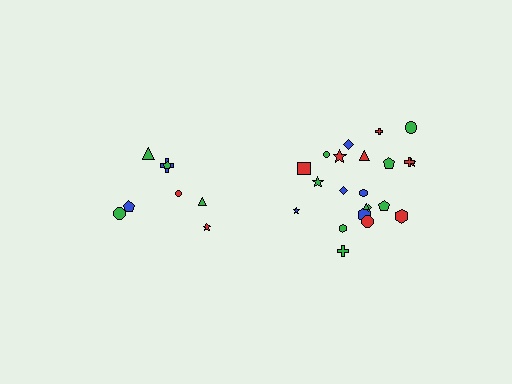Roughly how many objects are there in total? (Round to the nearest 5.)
Roughly 30 objects in total.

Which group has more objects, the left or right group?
The right group.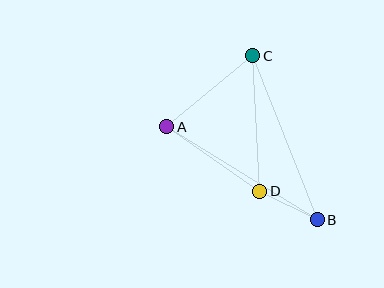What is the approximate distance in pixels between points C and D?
The distance between C and D is approximately 136 pixels.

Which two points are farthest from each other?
Points A and B are farthest from each other.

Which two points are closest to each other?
Points B and D are closest to each other.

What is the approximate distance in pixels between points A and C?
The distance between A and C is approximately 111 pixels.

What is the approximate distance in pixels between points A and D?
The distance between A and D is approximately 113 pixels.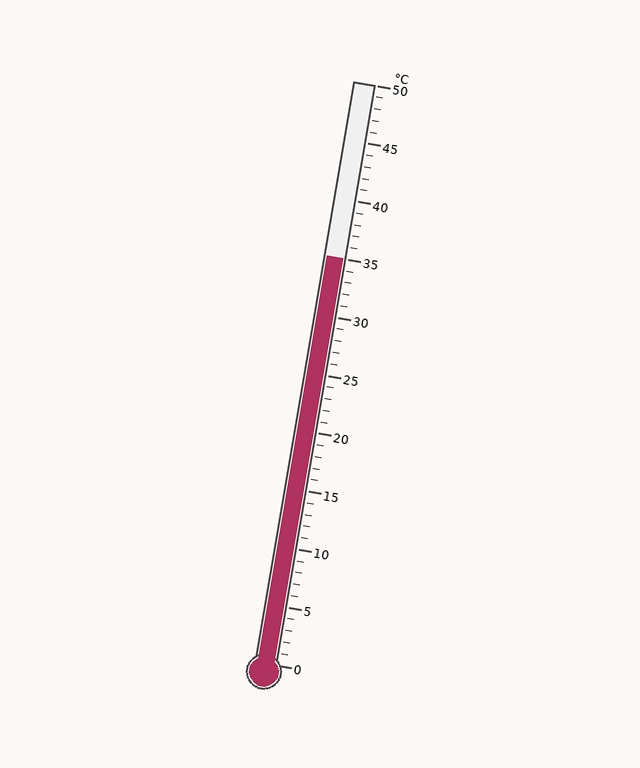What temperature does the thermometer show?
The thermometer shows approximately 35°C.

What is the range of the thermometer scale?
The thermometer scale ranges from 0°C to 50°C.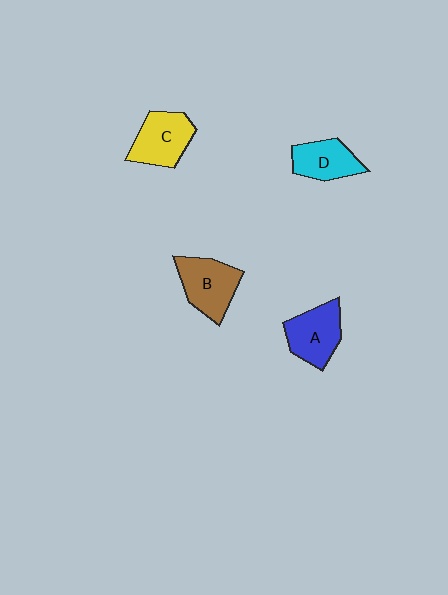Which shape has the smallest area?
Shape D (cyan).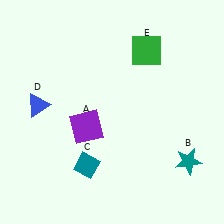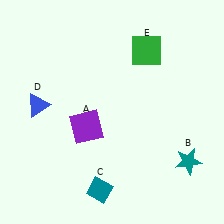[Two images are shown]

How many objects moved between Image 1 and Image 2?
1 object moved between the two images.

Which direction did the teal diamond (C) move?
The teal diamond (C) moved down.